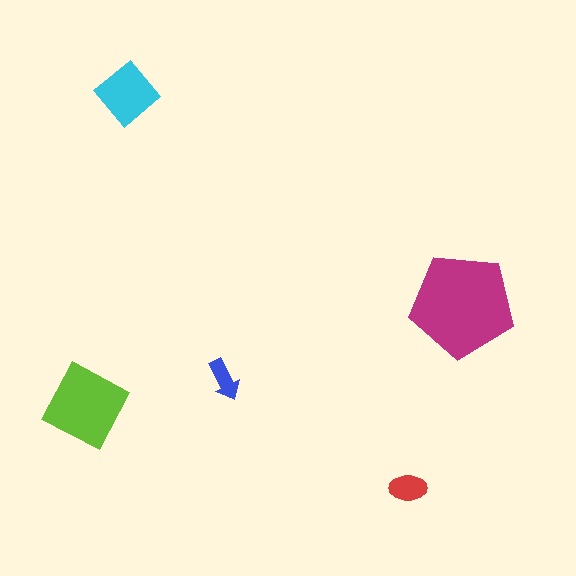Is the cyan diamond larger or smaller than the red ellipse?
Larger.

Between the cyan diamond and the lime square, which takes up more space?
The lime square.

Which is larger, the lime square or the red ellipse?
The lime square.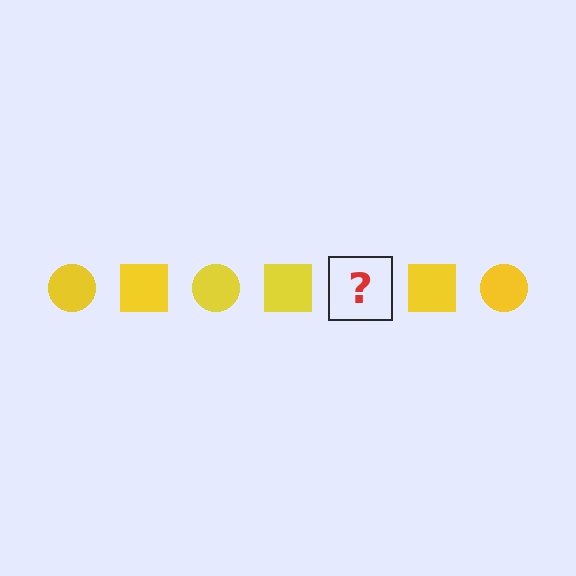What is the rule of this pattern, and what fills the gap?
The rule is that the pattern cycles through circle, square shapes in yellow. The gap should be filled with a yellow circle.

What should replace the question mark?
The question mark should be replaced with a yellow circle.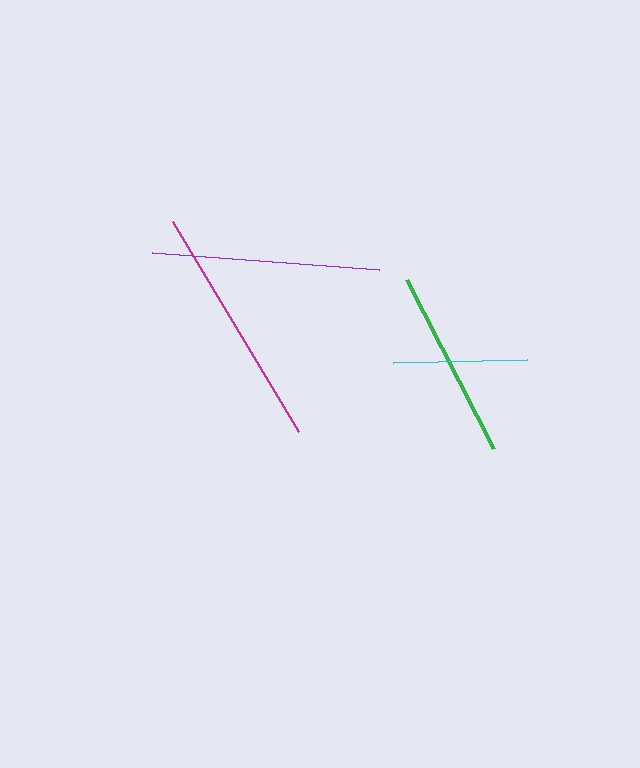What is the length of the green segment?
The green segment is approximately 191 pixels long.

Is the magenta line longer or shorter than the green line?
The magenta line is longer than the green line.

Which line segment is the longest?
The magenta line is the longest at approximately 245 pixels.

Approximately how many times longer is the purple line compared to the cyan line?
The purple line is approximately 1.7 times the length of the cyan line.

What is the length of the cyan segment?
The cyan segment is approximately 134 pixels long.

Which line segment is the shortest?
The cyan line is the shortest at approximately 134 pixels.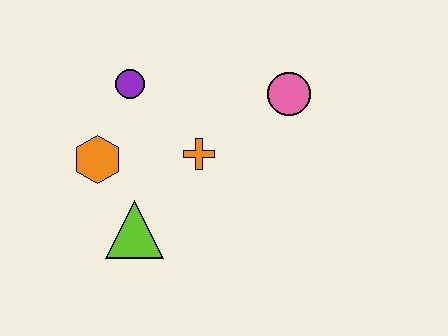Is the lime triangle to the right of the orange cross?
No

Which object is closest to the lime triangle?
The orange hexagon is closest to the lime triangle.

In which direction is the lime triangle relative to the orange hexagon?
The lime triangle is below the orange hexagon.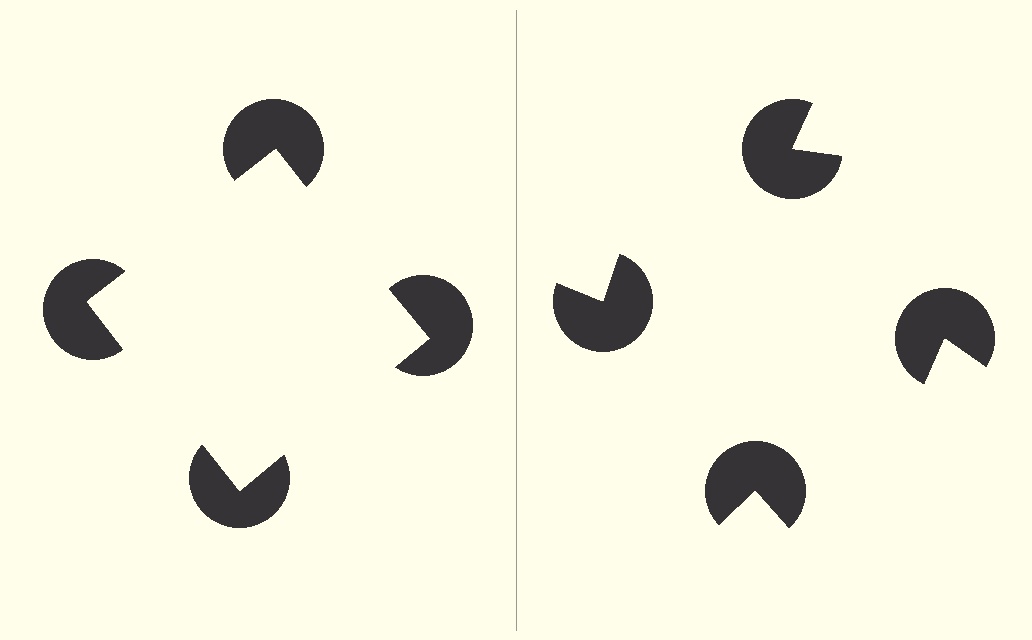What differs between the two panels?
The pac-man discs are positioned identically on both sides; only the wedge orientations differ. On the left they align to a square; on the right they are misaligned.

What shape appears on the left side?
An illusory square.